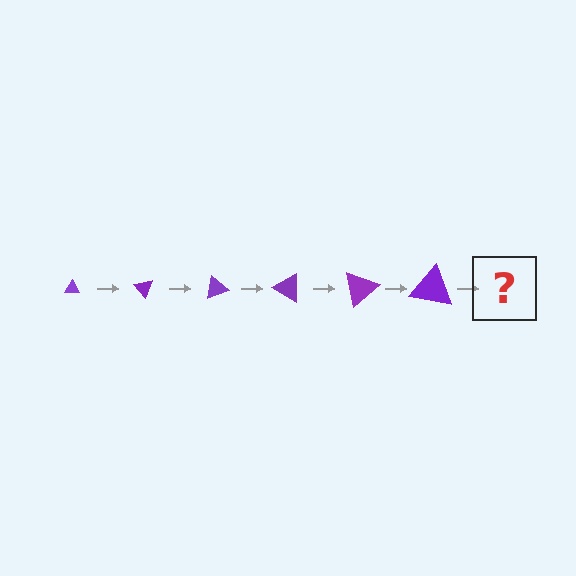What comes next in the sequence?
The next element should be a triangle, larger than the previous one and rotated 300 degrees from the start.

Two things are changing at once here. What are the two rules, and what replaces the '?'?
The two rules are that the triangle grows larger each step and it rotates 50 degrees each step. The '?' should be a triangle, larger than the previous one and rotated 300 degrees from the start.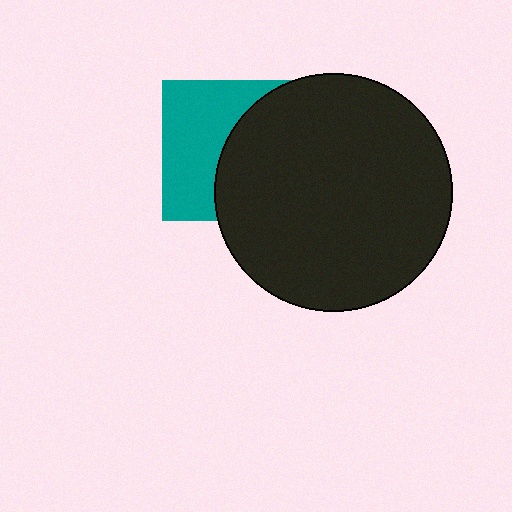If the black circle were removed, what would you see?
You would see the complete teal square.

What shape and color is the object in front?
The object in front is a black circle.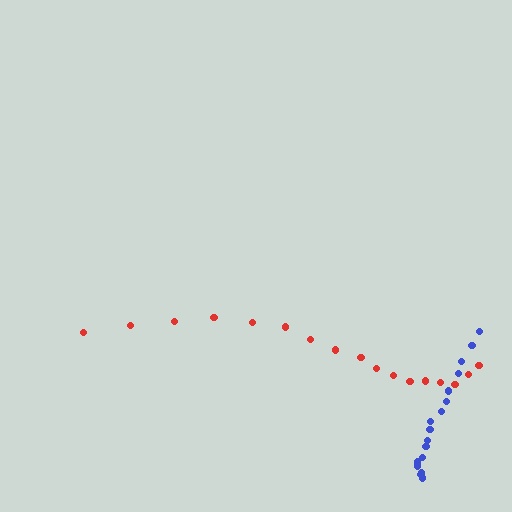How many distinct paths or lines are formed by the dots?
There are 2 distinct paths.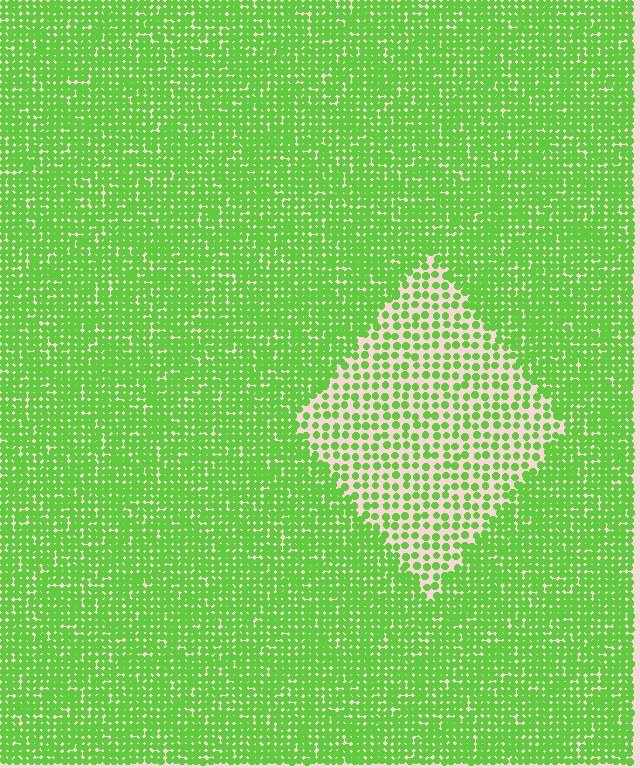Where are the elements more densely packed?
The elements are more densely packed outside the diamond boundary.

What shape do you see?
I see a diamond.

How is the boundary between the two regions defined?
The boundary is defined by a change in element density (approximately 2.1x ratio). All elements are the same color, size, and shape.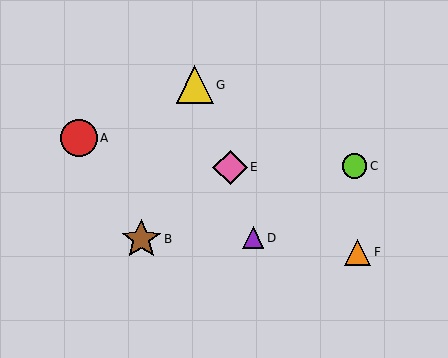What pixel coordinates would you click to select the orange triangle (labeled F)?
Click at (358, 252) to select the orange triangle F.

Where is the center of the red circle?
The center of the red circle is at (79, 138).